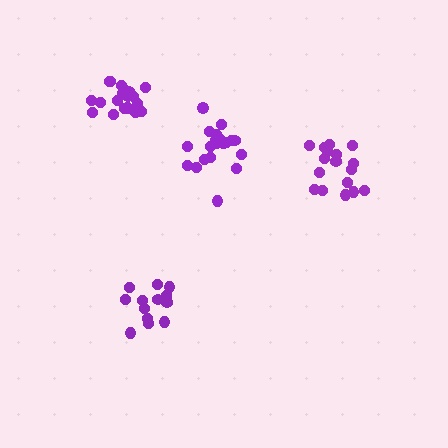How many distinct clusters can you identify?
There are 4 distinct clusters.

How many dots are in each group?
Group 1: 20 dots, Group 2: 14 dots, Group 3: 20 dots, Group 4: 17 dots (71 total).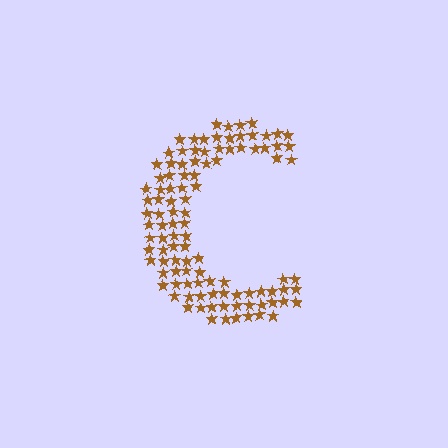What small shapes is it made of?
It is made of small stars.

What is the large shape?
The large shape is the letter C.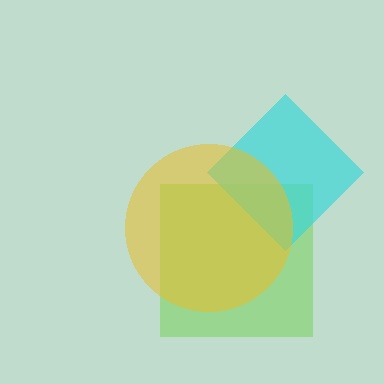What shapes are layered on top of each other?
The layered shapes are: a lime square, a cyan diamond, a yellow circle.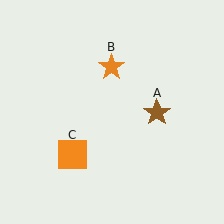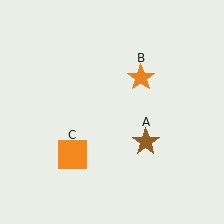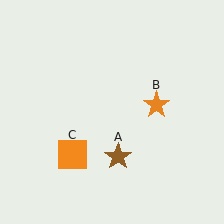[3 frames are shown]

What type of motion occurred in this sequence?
The brown star (object A), orange star (object B) rotated clockwise around the center of the scene.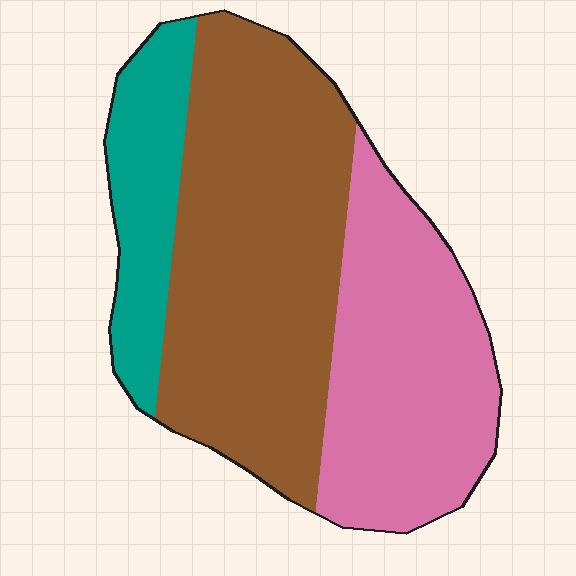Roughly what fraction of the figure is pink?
Pink covers roughly 35% of the figure.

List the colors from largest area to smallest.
From largest to smallest: brown, pink, teal.